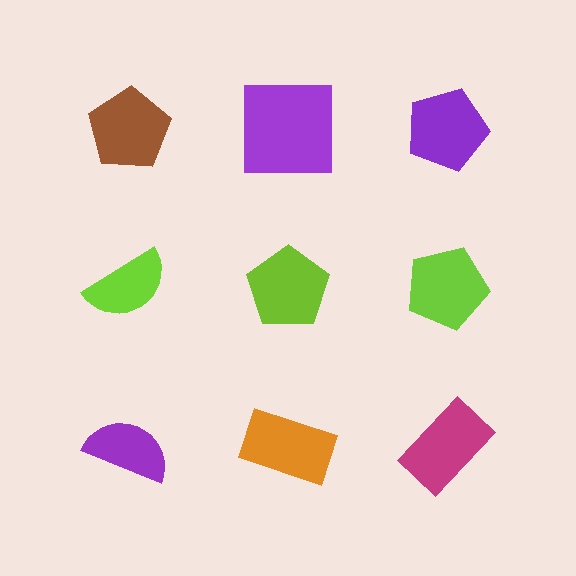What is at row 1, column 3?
A purple pentagon.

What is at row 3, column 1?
A purple semicircle.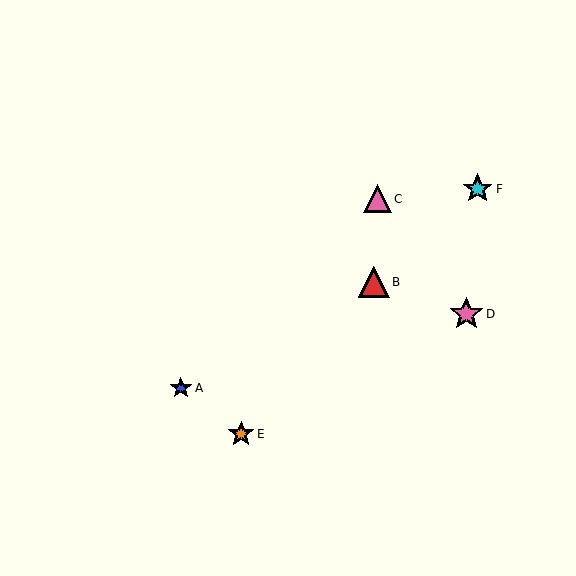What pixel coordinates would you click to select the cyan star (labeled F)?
Click at (478, 189) to select the cyan star F.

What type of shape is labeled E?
Shape E is an orange star.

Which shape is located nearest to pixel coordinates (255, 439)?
The orange star (labeled E) at (241, 434) is nearest to that location.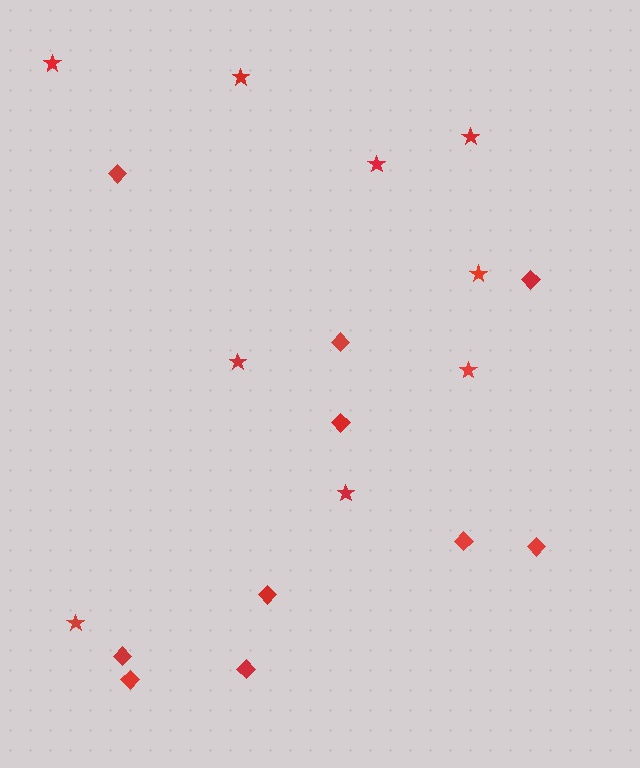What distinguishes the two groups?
There are 2 groups: one group of diamonds (10) and one group of stars (9).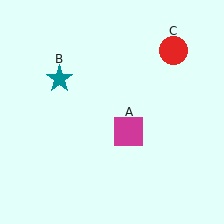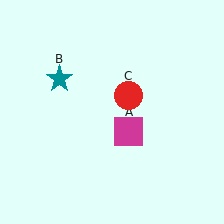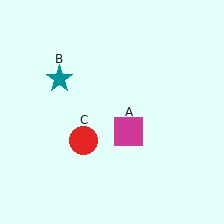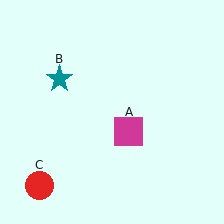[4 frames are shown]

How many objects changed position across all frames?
1 object changed position: red circle (object C).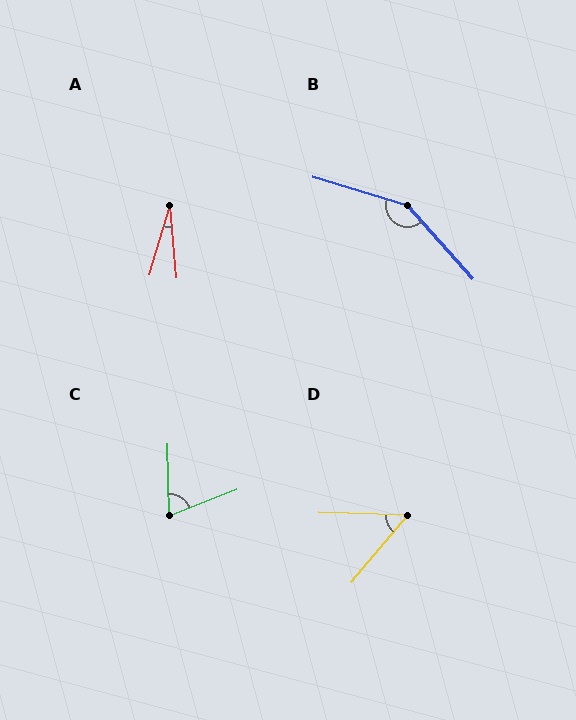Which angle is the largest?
B, at approximately 148 degrees.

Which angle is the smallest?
A, at approximately 21 degrees.